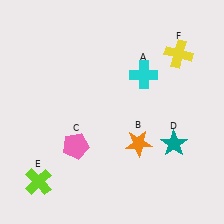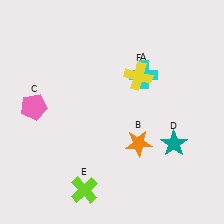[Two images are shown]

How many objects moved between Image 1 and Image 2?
3 objects moved between the two images.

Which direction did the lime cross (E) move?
The lime cross (E) moved right.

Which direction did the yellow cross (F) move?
The yellow cross (F) moved left.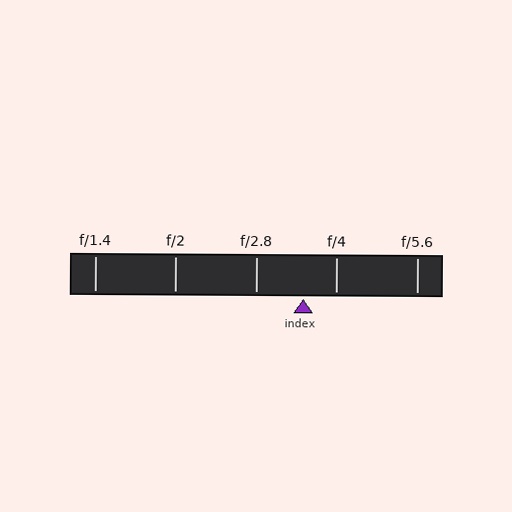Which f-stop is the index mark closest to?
The index mark is closest to f/4.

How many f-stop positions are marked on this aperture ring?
There are 5 f-stop positions marked.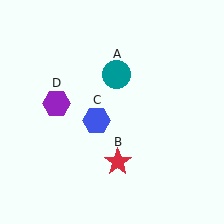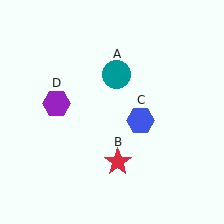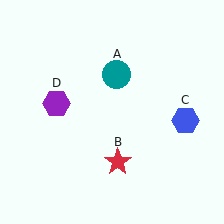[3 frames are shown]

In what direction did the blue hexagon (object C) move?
The blue hexagon (object C) moved right.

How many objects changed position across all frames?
1 object changed position: blue hexagon (object C).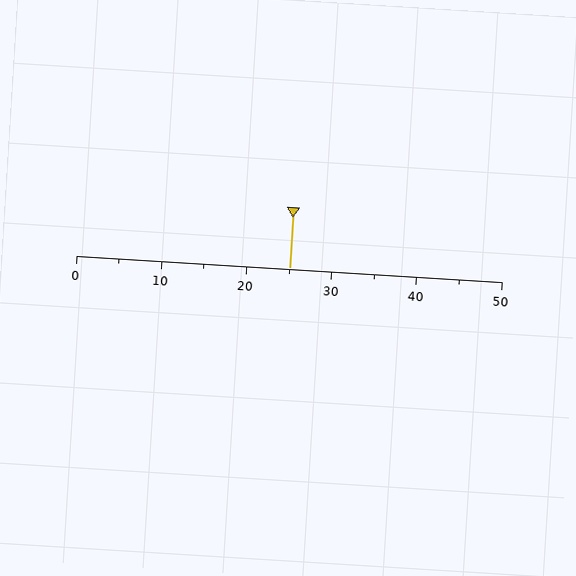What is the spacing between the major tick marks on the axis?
The major ticks are spaced 10 apart.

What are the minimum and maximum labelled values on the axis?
The axis runs from 0 to 50.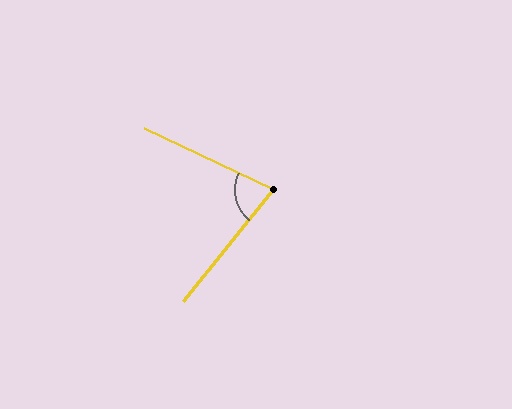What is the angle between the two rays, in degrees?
Approximately 76 degrees.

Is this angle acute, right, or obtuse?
It is acute.